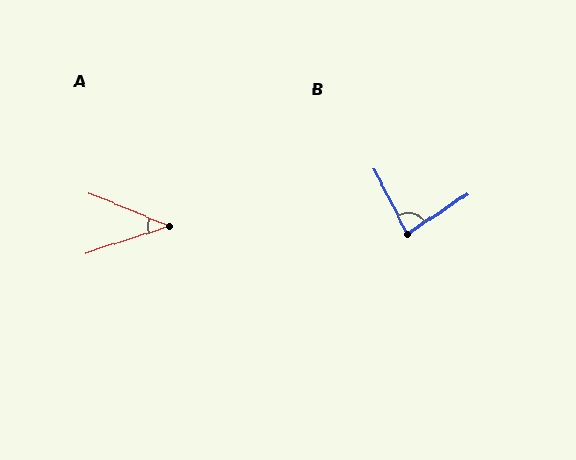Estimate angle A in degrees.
Approximately 40 degrees.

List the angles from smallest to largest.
A (40°), B (84°).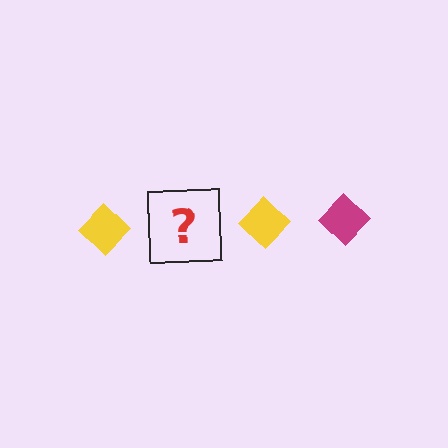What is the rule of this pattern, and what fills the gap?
The rule is that the pattern cycles through yellow, magenta diamonds. The gap should be filled with a magenta diamond.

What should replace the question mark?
The question mark should be replaced with a magenta diamond.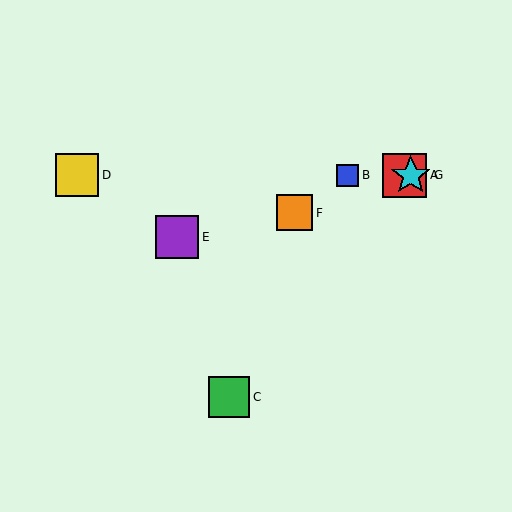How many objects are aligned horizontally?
4 objects (A, B, D, G) are aligned horizontally.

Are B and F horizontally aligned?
No, B is at y≈175 and F is at y≈213.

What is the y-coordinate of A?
Object A is at y≈175.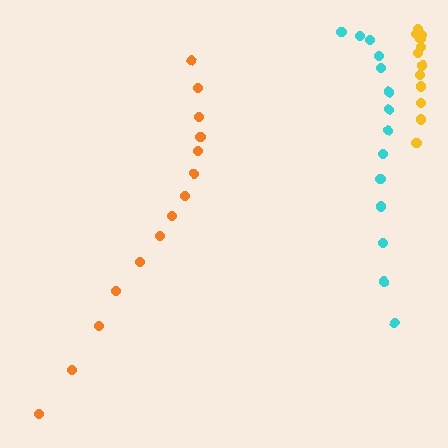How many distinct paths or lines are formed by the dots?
There are 3 distinct paths.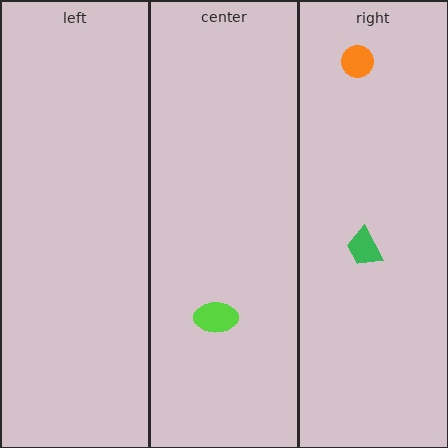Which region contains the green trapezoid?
The right region.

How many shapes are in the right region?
2.